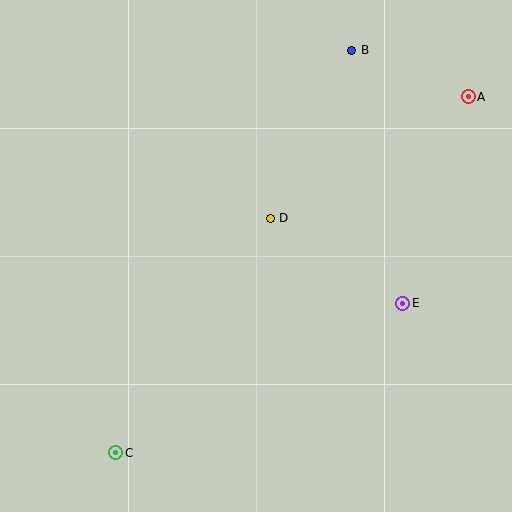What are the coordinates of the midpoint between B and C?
The midpoint between B and C is at (234, 251).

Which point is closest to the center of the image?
Point D at (270, 218) is closest to the center.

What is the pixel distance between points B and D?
The distance between B and D is 187 pixels.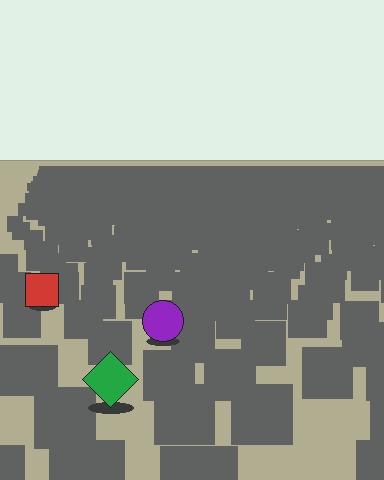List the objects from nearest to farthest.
From nearest to farthest: the green diamond, the purple circle, the red square.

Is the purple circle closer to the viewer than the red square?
Yes. The purple circle is closer — you can tell from the texture gradient: the ground texture is coarser near it.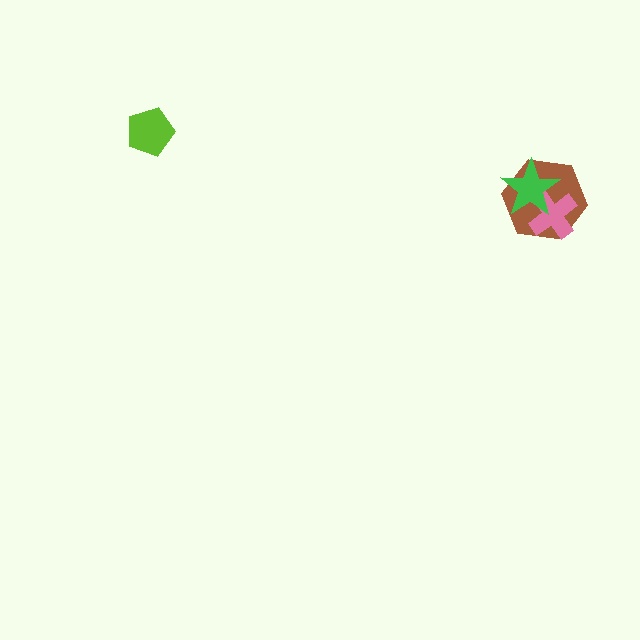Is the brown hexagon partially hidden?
Yes, it is partially covered by another shape.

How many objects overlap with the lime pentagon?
0 objects overlap with the lime pentagon.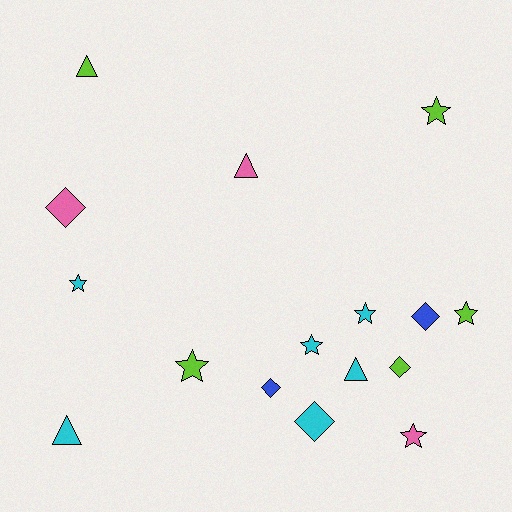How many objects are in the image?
There are 16 objects.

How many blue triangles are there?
There are no blue triangles.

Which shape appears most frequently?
Star, with 7 objects.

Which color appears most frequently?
Cyan, with 6 objects.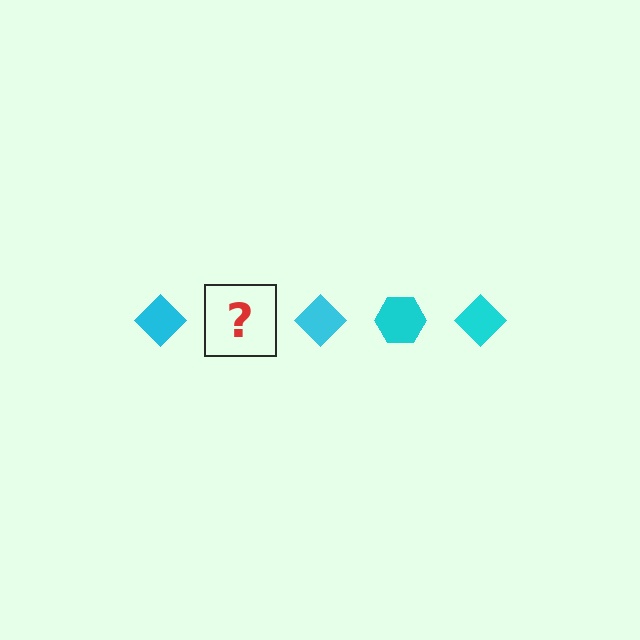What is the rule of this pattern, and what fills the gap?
The rule is that the pattern cycles through diamond, hexagon shapes in cyan. The gap should be filled with a cyan hexagon.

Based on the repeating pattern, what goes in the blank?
The blank should be a cyan hexagon.